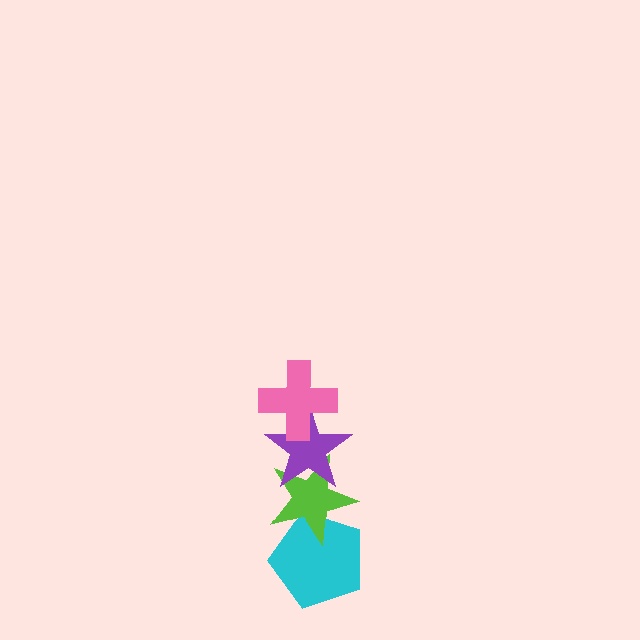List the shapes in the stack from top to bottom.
From top to bottom: the pink cross, the purple star, the lime star, the cyan pentagon.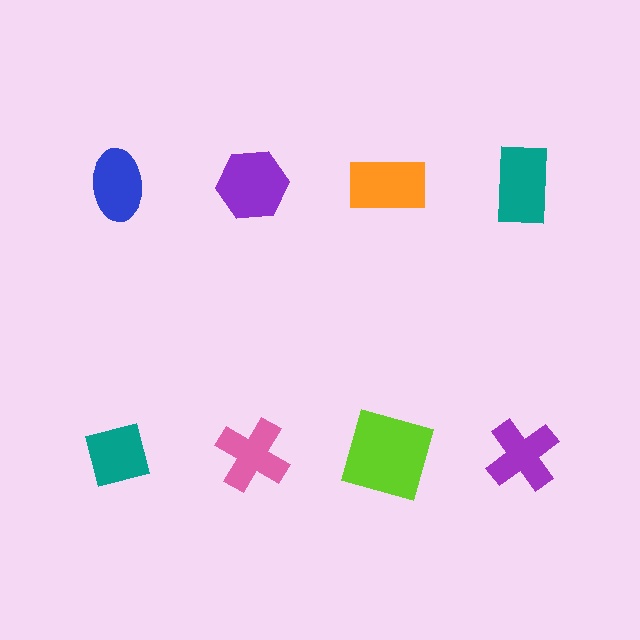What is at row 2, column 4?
A purple cross.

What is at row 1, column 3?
An orange rectangle.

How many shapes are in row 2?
4 shapes.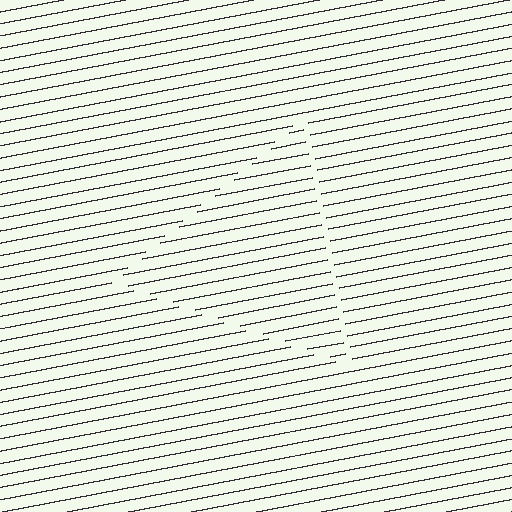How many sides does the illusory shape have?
3 sides — the line-ends trace a triangle.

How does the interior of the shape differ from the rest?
The interior of the shape contains the same grating, shifted by half a period — the contour is defined by the phase discontinuity where line-ends from the inner and outer gratings abut.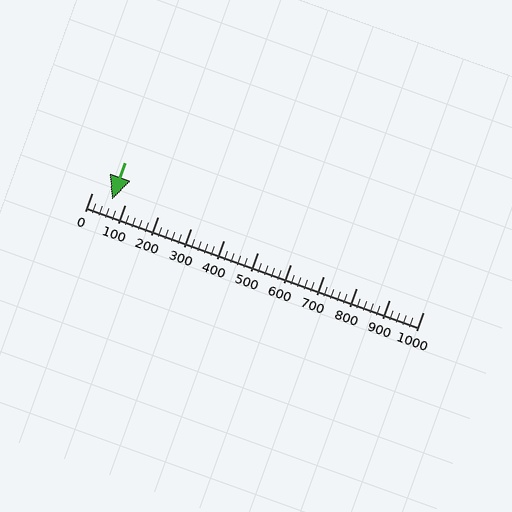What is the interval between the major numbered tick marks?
The major tick marks are spaced 100 units apart.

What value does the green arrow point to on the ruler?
The green arrow points to approximately 60.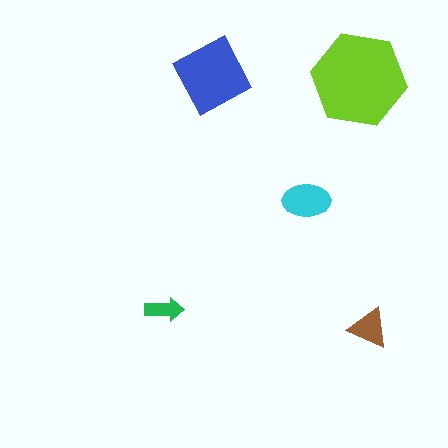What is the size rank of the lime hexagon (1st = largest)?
1st.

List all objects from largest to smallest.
The lime hexagon, the blue diamond, the cyan ellipse, the brown triangle, the green arrow.